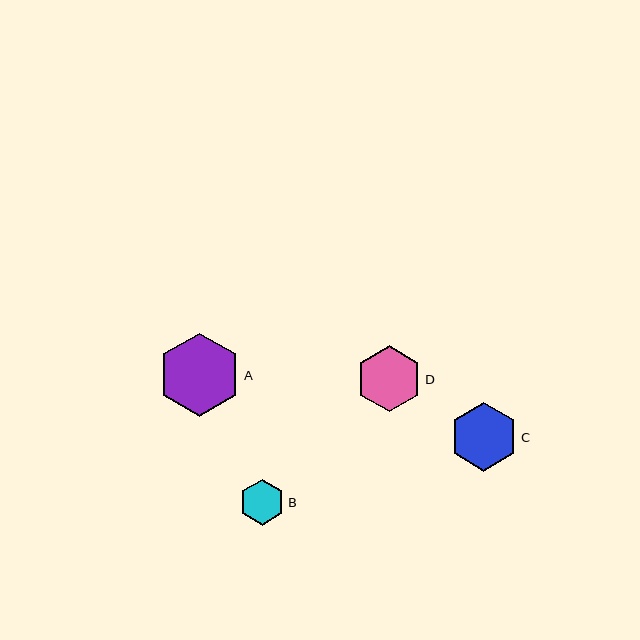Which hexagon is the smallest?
Hexagon B is the smallest with a size of approximately 46 pixels.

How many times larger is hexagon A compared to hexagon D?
Hexagon A is approximately 1.3 times the size of hexagon D.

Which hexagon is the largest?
Hexagon A is the largest with a size of approximately 83 pixels.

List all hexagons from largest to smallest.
From largest to smallest: A, C, D, B.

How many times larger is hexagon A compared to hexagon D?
Hexagon A is approximately 1.3 times the size of hexagon D.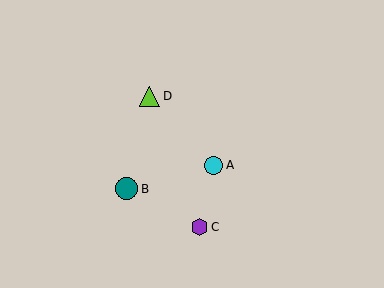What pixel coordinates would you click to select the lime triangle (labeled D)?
Click at (150, 96) to select the lime triangle D.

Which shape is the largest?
The teal circle (labeled B) is the largest.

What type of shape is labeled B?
Shape B is a teal circle.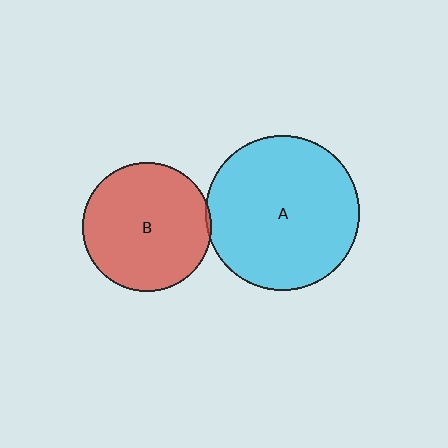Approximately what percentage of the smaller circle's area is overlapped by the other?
Approximately 5%.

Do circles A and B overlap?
Yes.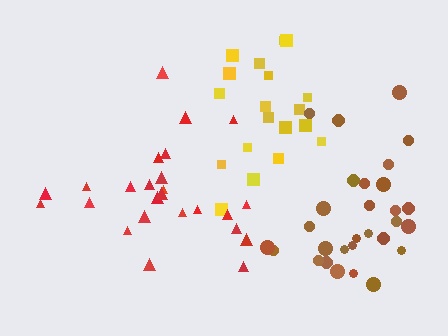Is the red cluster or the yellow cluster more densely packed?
Red.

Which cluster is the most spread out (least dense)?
Yellow.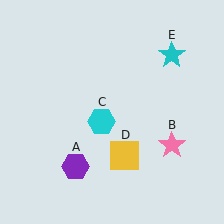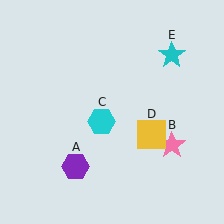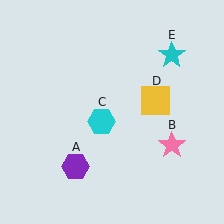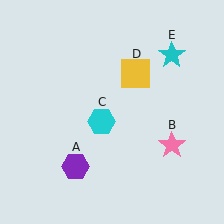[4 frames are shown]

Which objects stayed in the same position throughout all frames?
Purple hexagon (object A) and pink star (object B) and cyan hexagon (object C) and cyan star (object E) remained stationary.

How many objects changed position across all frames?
1 object changed position: yellow square (object D).